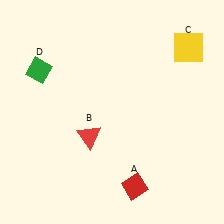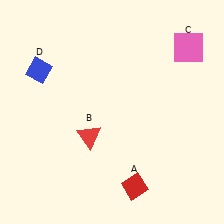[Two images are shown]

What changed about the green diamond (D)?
In Image 1, D is green. In Image 2, it changed to blue.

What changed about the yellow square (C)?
In Image 1, C is yellow. In Image 2, it changed to pink.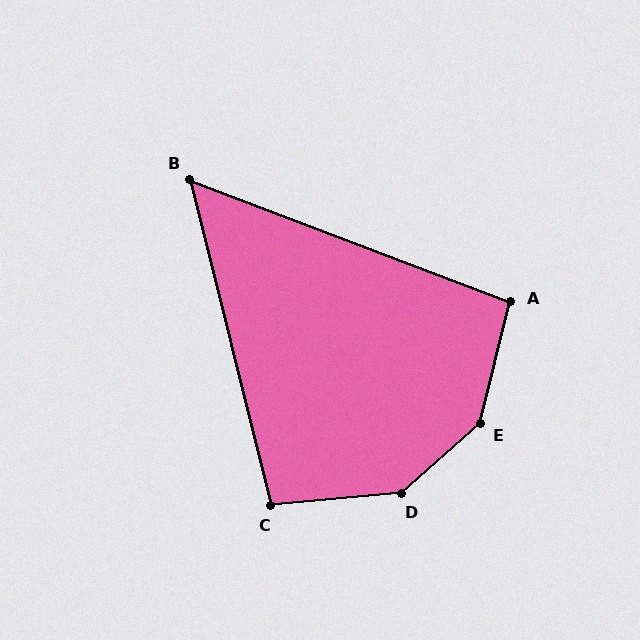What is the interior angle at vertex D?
Approximately 144 degrees (obtuse).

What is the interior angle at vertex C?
Approximately 99 degrees (obtuse).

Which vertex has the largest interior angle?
E, at approximately 145 degrees.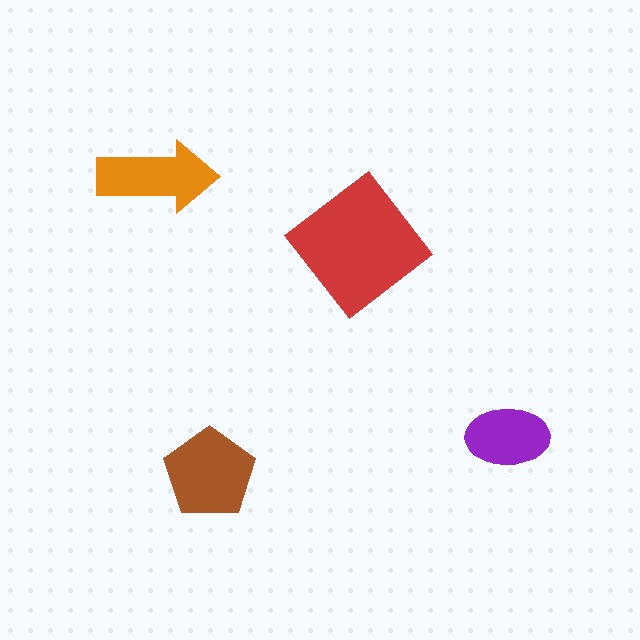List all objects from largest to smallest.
The red diamond, the brown pentagon, the orange arrow, the purple ellipse.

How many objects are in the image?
There are 4 objects in the image.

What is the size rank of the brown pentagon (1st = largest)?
2nd.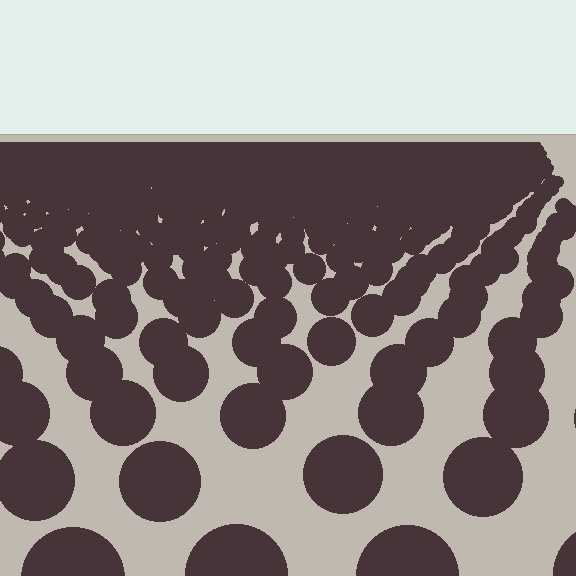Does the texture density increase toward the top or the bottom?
Density increases toward the top.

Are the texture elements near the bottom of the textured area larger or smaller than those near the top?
Larger. Near the bottom, elements are closer to the viewer and appear at a bigger on-screen size.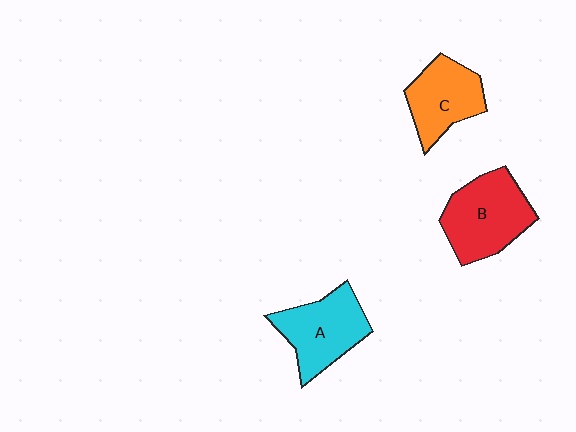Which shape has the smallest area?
Shape C (orange).